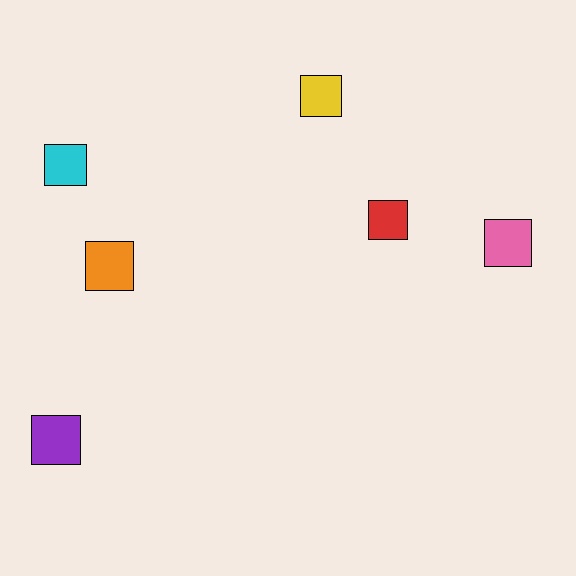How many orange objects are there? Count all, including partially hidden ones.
There is 1 orange object.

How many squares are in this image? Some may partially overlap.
There are 6 squares.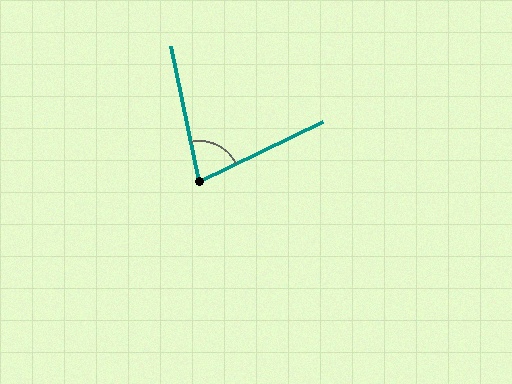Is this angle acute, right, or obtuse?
It is acute.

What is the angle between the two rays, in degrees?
Approximately 76 degrees.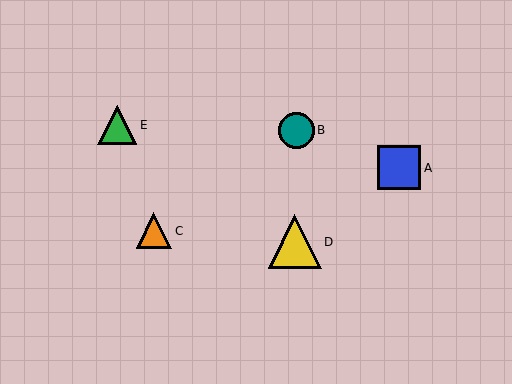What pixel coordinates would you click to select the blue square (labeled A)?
Click at (399, 168) to select the blue square A.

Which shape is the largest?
The yellow triangle (labeled D) is the largest.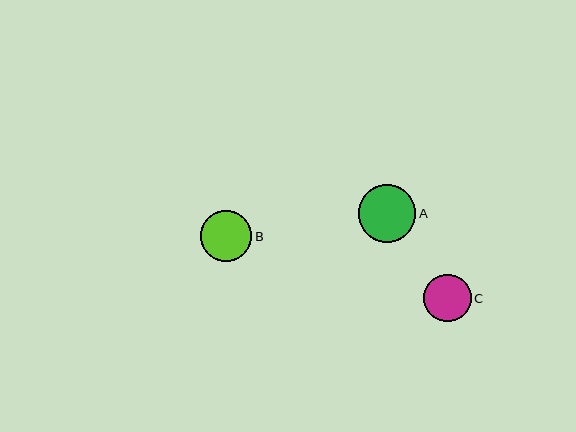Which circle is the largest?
Circle A is the largest with a size of approximately 58 pixels.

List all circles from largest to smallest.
From largest to smallest: A, B, C.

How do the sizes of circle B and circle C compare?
Circle B and circle C are approximately the same size.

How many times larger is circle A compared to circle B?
Circle A is approximately 1.1 times the size of circle B.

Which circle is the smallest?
Circle C is the smallest with a size of approximately 48 pixels.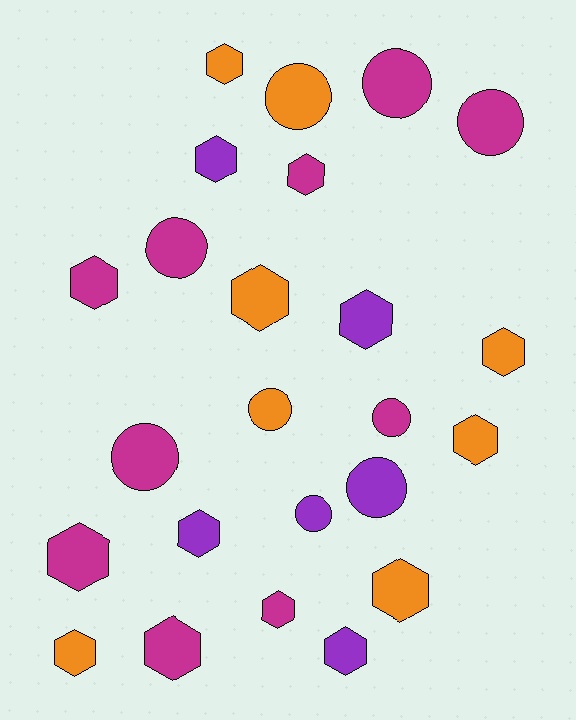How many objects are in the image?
There are 24 objects.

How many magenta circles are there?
There are 5 magenta circles.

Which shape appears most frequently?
Hexagon, with 15 objects.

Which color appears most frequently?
Magenta, with 10 objects.